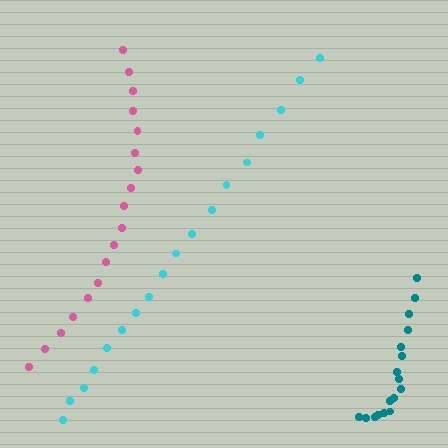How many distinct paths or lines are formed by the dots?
There are 3 distinct paths.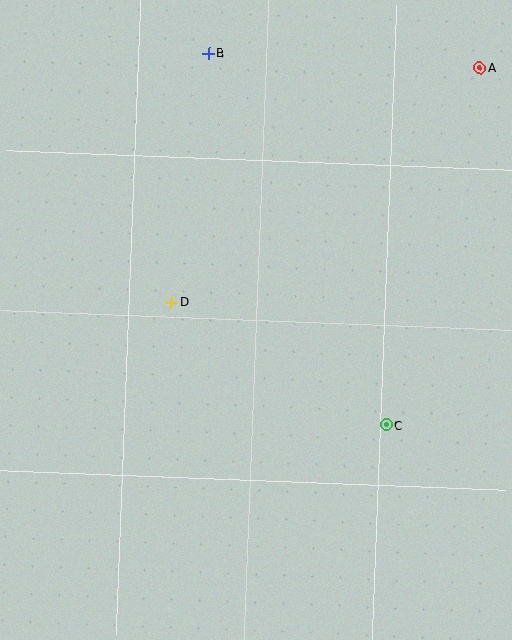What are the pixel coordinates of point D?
Point D is at (172, 302).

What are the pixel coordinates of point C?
Point C is at (386, 425).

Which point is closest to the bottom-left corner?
Point D is closest to the bottom-left corner.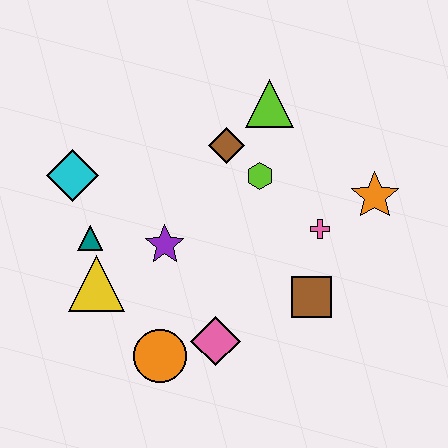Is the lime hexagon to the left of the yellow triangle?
No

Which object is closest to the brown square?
The pink cross is closest to the brown square.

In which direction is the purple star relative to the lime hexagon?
The purple star is to the left of the lime hexagon.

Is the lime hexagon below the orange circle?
No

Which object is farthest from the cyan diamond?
The orange star is farthest from the cyan diamond.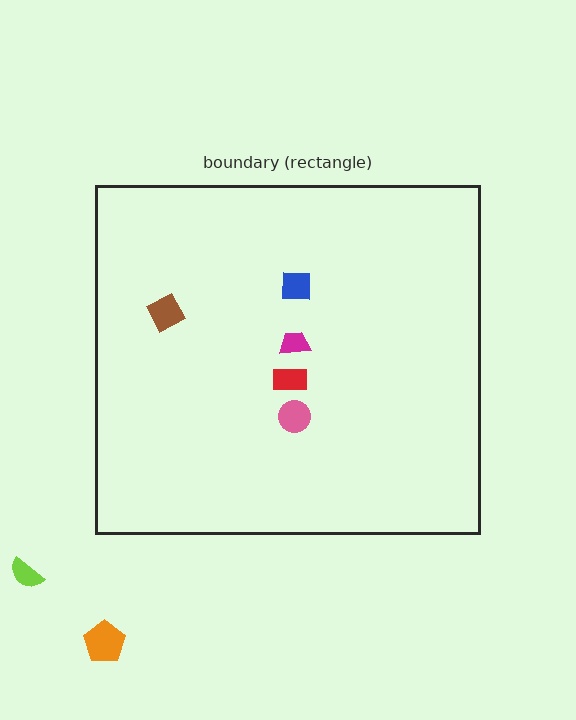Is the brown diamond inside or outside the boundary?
Inside.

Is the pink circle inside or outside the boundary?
Inside.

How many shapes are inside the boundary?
5 inside, 2 outside.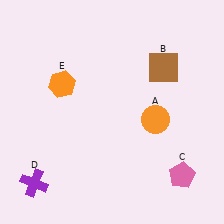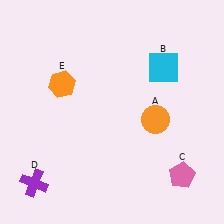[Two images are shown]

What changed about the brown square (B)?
In Image 1, B is brown. In Image 2, it changed to cyan.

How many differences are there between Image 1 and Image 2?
There is 1 difference between the two images.